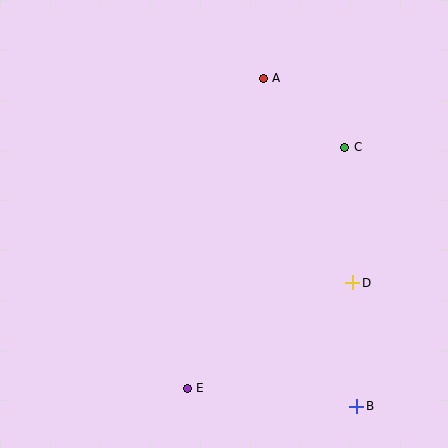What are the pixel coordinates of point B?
Point B is at (357, 406).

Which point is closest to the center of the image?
Point D at (353, 283) is closest to the center.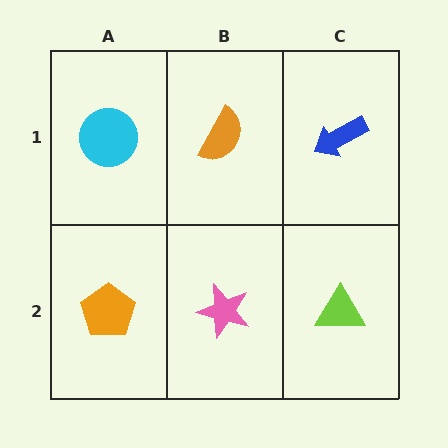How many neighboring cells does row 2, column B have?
3.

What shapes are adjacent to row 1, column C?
A lime triangle (row 2, column C), an orange semicircle (row 1, column B).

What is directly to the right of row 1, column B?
A blue arrow.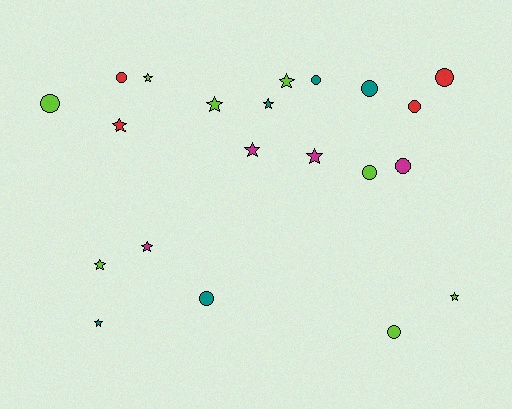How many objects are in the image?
There are 21 objects.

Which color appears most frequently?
Lime, with 8 objects.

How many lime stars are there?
There are 5 lime stars.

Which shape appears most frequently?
Star, with 11 objects.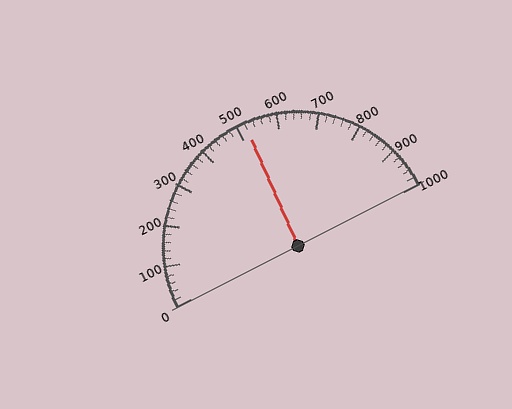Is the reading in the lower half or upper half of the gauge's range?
The reading is in the upper half of the range (0 to 1000).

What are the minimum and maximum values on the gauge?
The gauge ranges from 0 to 1000.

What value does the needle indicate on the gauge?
The needle indicates approximately 520.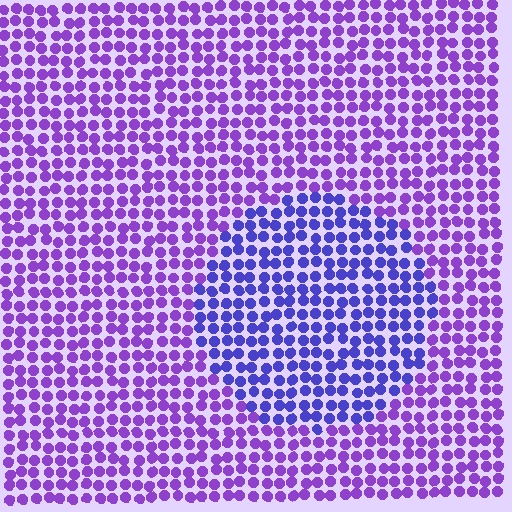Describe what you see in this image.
The image is filled with small purple elements in a uniform arrangement. A circle-shaped region is visible where the elements are tinted to a slightly different hue, forming a subtle color boundary.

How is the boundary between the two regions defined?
The boundary is defined purely by a slight shift in hue (about 30 degrees). Spacing, size, and orientation are identical on both sides.